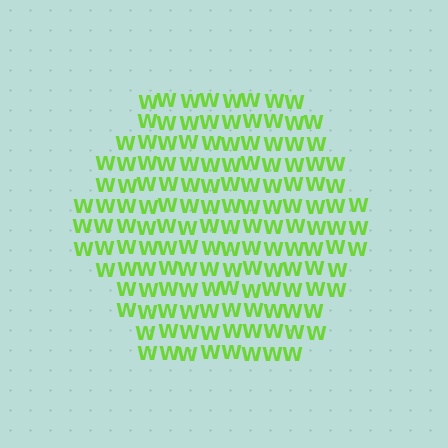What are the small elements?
The small elements are letter W's.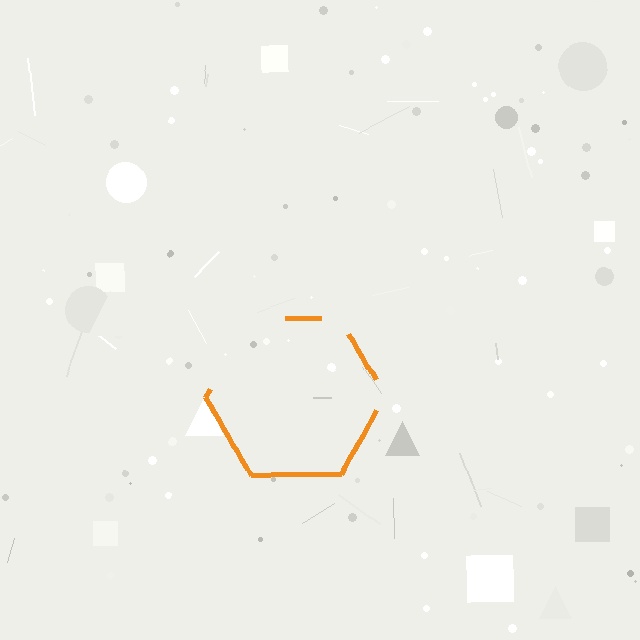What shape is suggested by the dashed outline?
The dashed outline suggests a hexagon.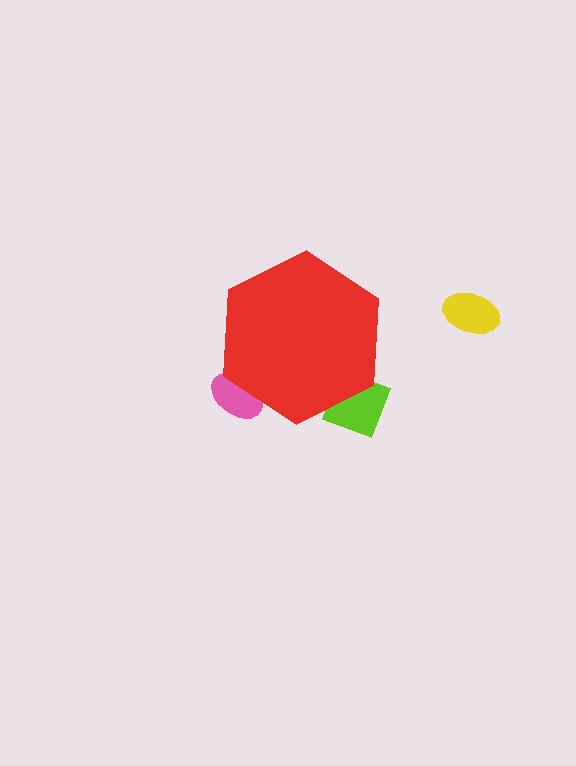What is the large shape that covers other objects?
A red hexagon.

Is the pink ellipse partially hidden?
Yes, the pink ellipse is partially hidden behind the red hexagon.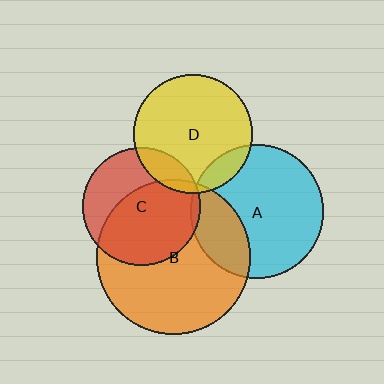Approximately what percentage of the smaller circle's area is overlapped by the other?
Approximately 5%.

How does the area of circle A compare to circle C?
Approximately 1.3 times.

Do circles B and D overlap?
Yes.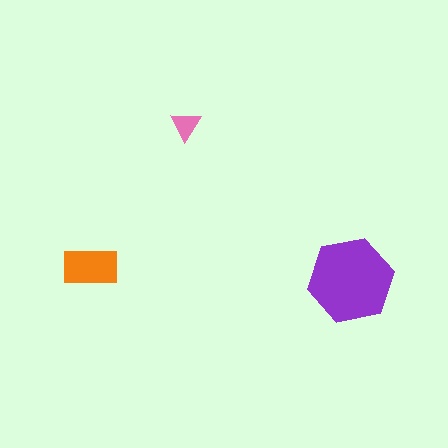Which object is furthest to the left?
The orange rectangle is leftmost.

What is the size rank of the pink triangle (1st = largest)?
3rd.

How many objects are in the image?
There are 3 objects in the image.